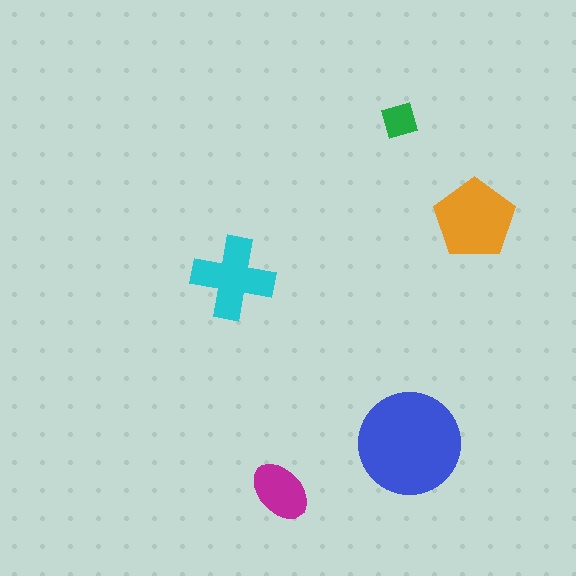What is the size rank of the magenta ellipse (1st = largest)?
4th.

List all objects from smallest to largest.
The green diamond, the magenta ellipse, the cyan cross, the orange pentagon, the blue circle.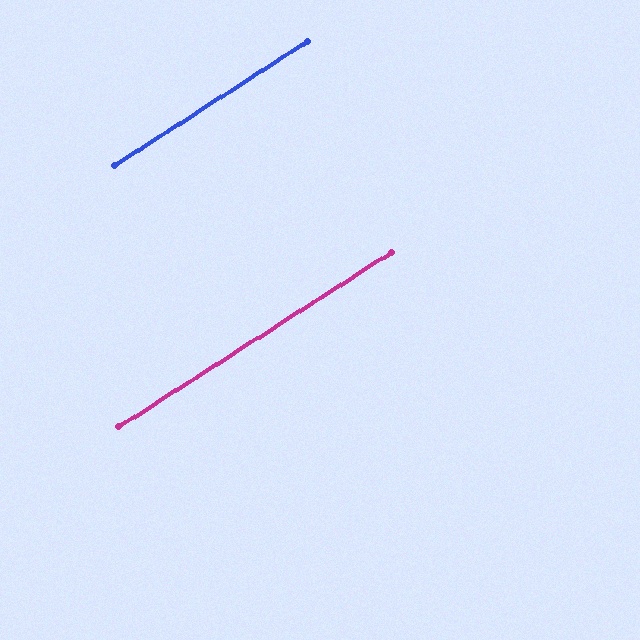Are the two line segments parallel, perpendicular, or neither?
Parallel — their directions differ by only 0.3°.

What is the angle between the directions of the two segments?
Approximately 0 degrees.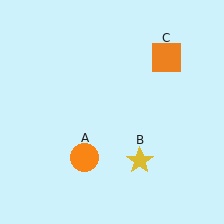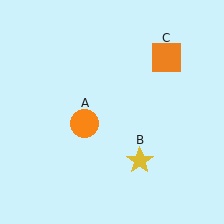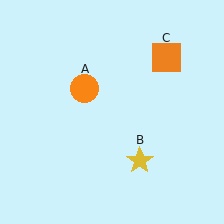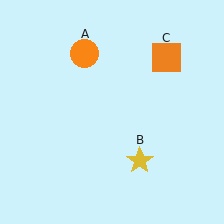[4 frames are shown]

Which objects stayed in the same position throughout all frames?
Yellow star (object B) and orange square (object C) remained stationary.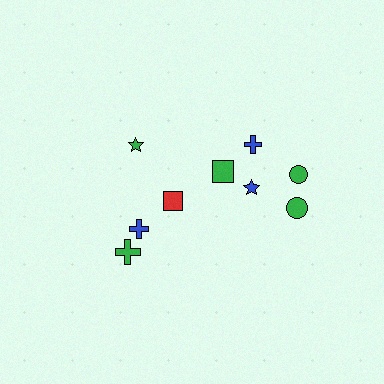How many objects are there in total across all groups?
There are 9 objects.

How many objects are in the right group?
There are 6 objects.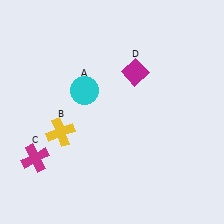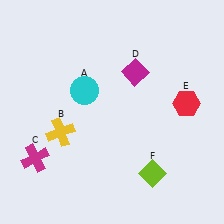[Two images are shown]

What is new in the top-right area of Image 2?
A red hexagon (E) was added in the top-right area of Image 2.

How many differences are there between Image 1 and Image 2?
There are 2 differences between the two images.